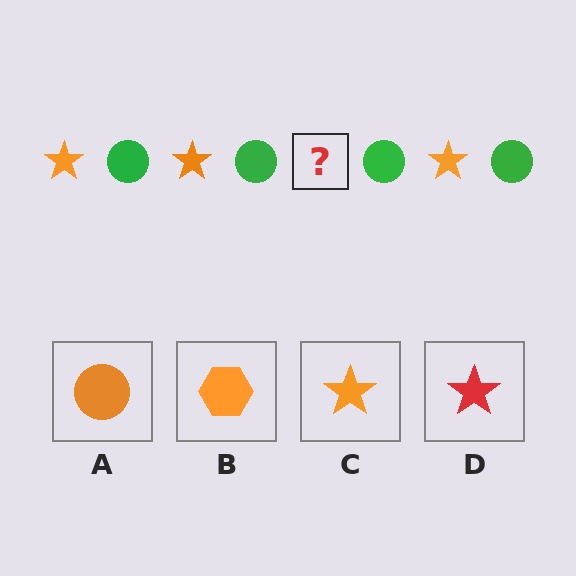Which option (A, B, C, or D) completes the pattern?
C.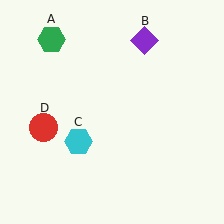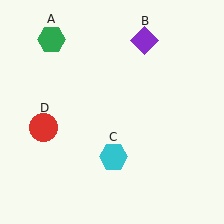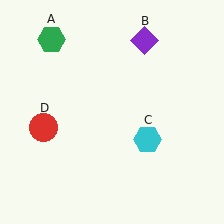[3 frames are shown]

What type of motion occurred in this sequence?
The cyan hexagon (object C) rotated counterclockwise around the center of the scene.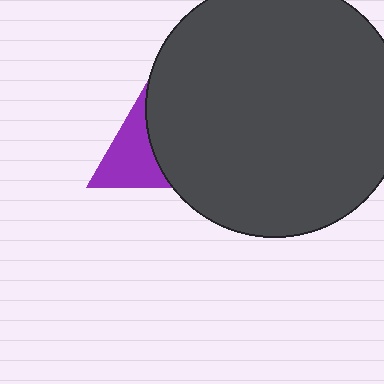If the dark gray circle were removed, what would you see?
You would see the complete purple triangle.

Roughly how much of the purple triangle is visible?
About half of it is visible (roughly 47%).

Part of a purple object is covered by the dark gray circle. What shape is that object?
It is a triangle.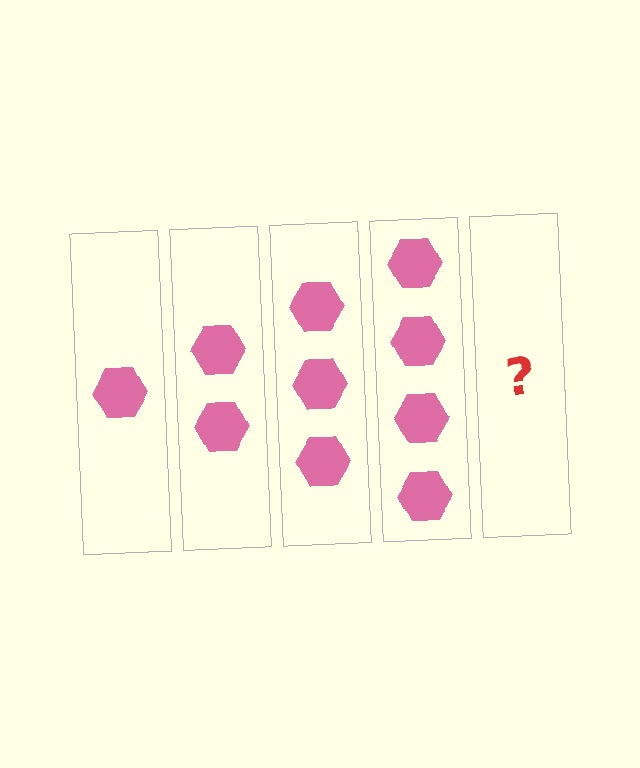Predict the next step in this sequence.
The next step is 5 hexagons.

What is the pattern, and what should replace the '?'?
The pattern is that each step adds one more hexagon. The '?' should be 5 hexagons.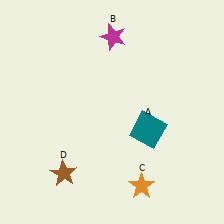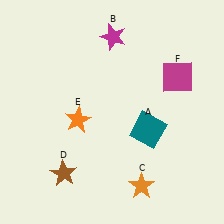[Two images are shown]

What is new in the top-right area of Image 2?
A magenta square (F) was added in the top-right area of Image 2.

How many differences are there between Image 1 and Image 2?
There are 2 differences between the two images.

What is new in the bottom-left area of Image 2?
An orange star (E) was added in the bottom-left area of Image 2.